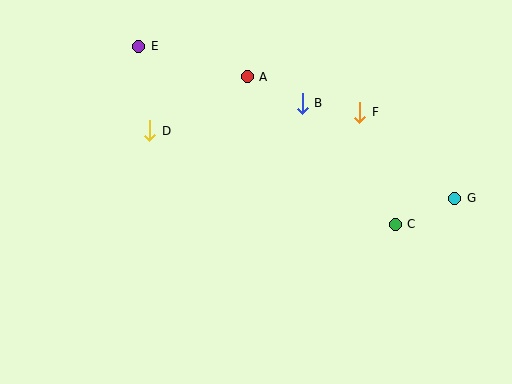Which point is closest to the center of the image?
Point B at (302, 103) is closest to the center.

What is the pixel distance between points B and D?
The distance between B and D is 155 pixels.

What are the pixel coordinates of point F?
Point F is at (360, 112).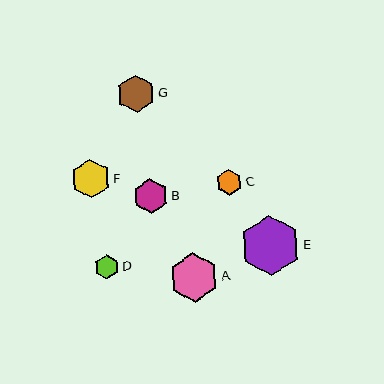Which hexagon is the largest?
Hexagon E is the largest with a size of approximately 60 pixels.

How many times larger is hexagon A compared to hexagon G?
Hexagon A is approximately 1.3 times the size of hexagon G.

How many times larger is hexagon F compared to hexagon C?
Hexagon F is approximately 1.5 times the size of hexagon C.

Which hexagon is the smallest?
Hexagon D is the smallest with a size of approximately 24 pixels.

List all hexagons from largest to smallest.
From largest to smallest: E, A, F, G, B, C, D.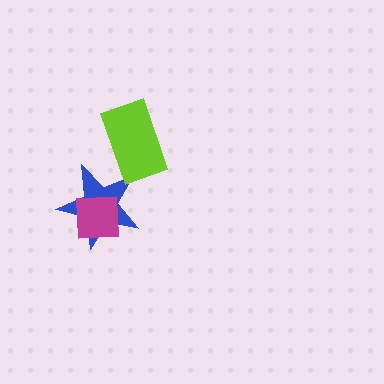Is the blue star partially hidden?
Yes, it is partially covered by another shape.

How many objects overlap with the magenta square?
1 object overlaps with the magenta square.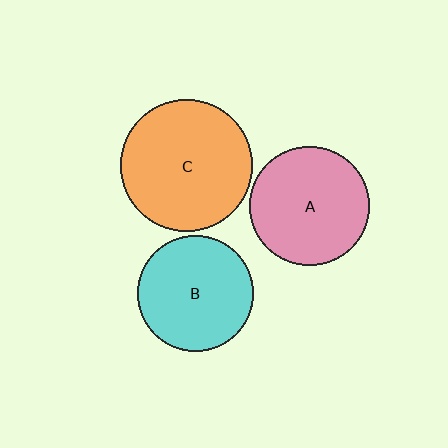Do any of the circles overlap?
No, none of the circles overlap.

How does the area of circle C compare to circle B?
Approximately 1.3 times.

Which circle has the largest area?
Circle C (orange).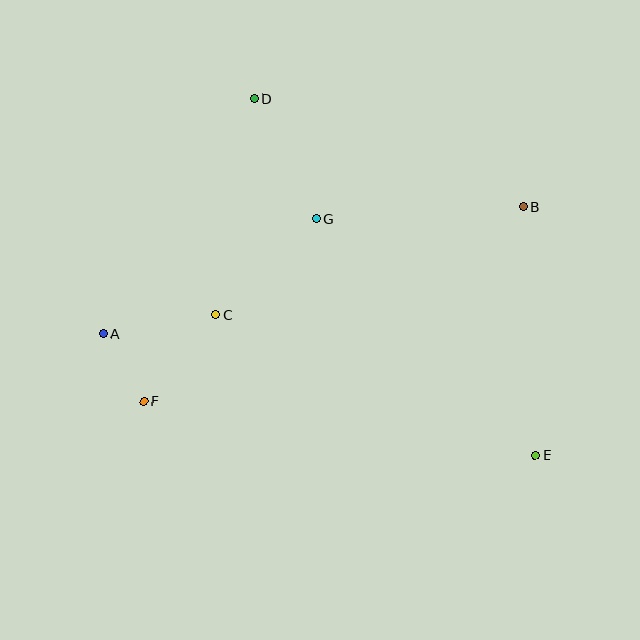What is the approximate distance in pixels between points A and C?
The distance between A and C is approximately 113 pixels.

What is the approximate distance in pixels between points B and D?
The distance between B and D is approximately 289 pixels.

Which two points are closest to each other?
Points A and F are closest to each other.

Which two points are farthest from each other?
Points D and E are farthest from each other.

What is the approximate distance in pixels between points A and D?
The distance between A and D is approximately 279 pixels.